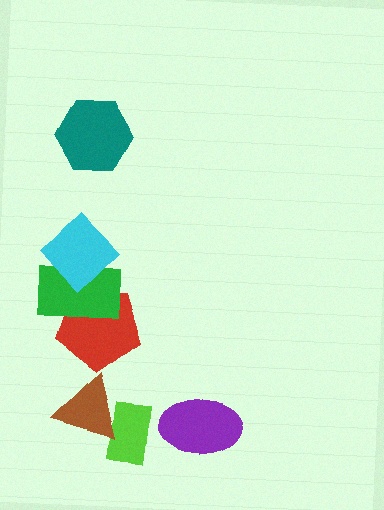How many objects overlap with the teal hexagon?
0 objects overlap with the teal hexagon.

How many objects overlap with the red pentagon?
1 object overlaps with the red pentagon.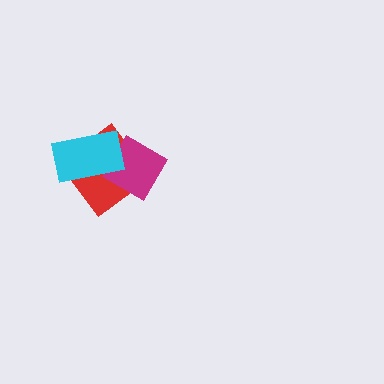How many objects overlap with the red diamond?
2 objects overlap with the red diamond.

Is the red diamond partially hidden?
Yes, it is partially covered by another shape.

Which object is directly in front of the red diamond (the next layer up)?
The magenta diamond is directly in front of the red diamond.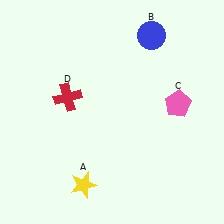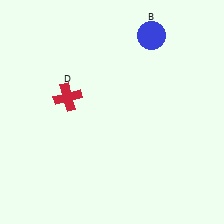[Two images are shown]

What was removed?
The pink pentagon (C), the yellow star (A) were removed in Image 2.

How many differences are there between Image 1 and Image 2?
There are 2 differences between the two images.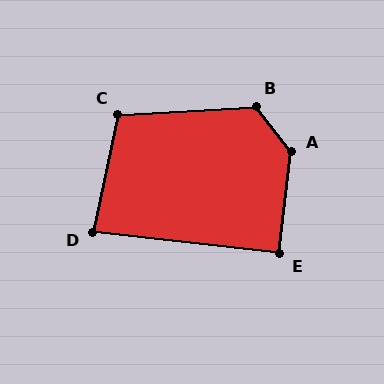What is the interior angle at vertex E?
Approximately 90 degrees (approximately right).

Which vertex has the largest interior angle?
A, at approximately 136 degrees.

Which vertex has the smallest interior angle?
D, at approximately 85 degrees.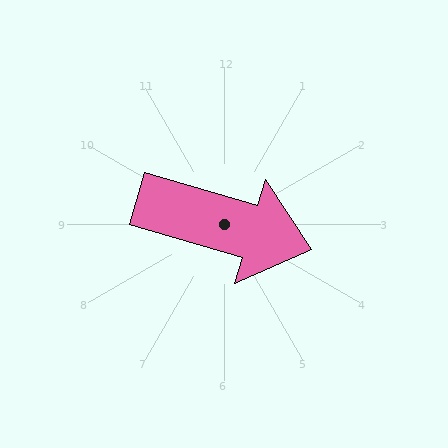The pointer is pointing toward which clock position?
Roughly 4 o'clock.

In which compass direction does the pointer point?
East.